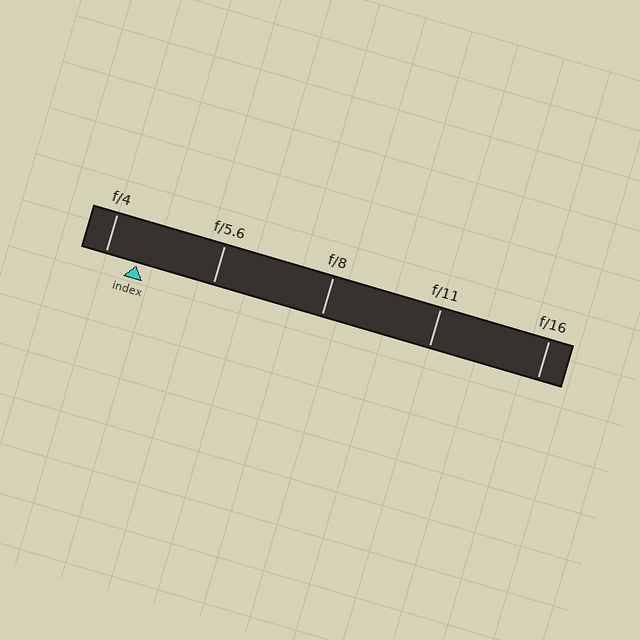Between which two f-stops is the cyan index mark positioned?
The index mark is between f/4 and f/5.6.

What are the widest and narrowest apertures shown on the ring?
The widest aperture shown is f/4 and the narrowest is f/16.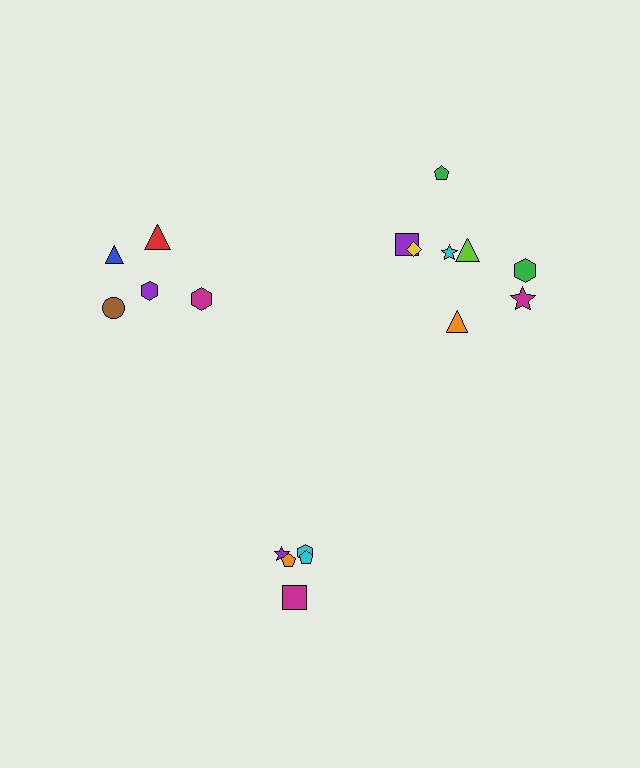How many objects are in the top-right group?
There are 8 objects.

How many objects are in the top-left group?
There are 5 objects.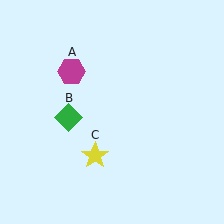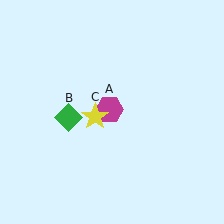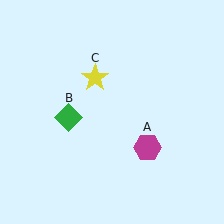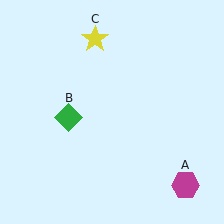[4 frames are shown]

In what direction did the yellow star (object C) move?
The yellow star (object C) moved up.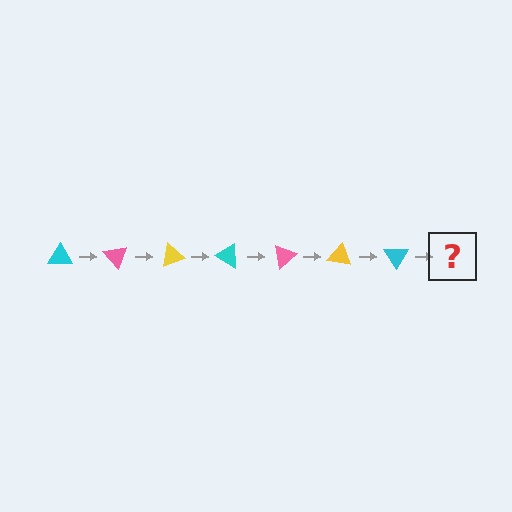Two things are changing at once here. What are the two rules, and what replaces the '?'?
The two rules are that it rotates 50 degrees each step and the color cycles through cyan, pink, and yellow. The '?' should be a pink triangle, rotated 350 degrees from the start.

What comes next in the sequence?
The next element should be a pink triangle, rotated 350 degrees from the start.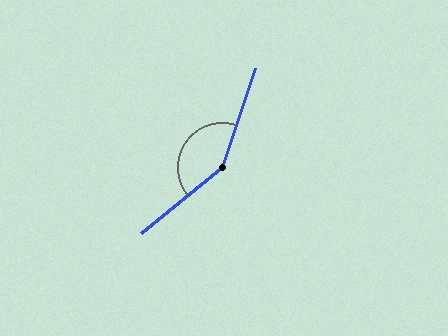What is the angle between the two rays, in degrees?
Approximately 148 degrees.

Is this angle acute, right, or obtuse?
It is obtuse.